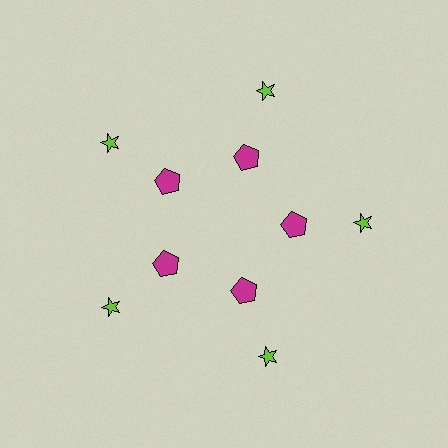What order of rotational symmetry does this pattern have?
This pattern has 5-fold rotational symmetry.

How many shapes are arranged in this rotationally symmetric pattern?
There are 10 shapes, arranged in 5 groups of 2.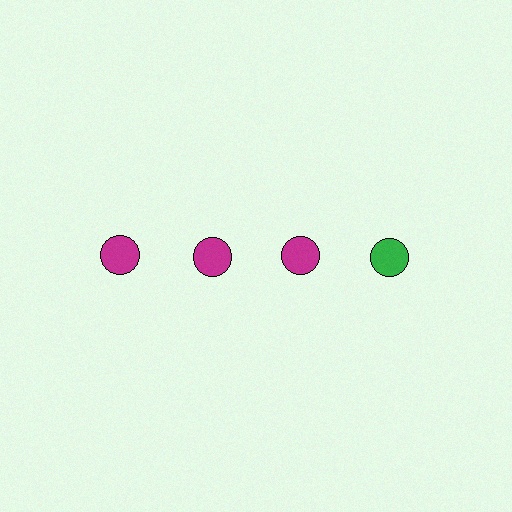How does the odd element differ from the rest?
It has a different color: green instead of magenta.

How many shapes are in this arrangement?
There are 4 shapes arranged in a grid pattern.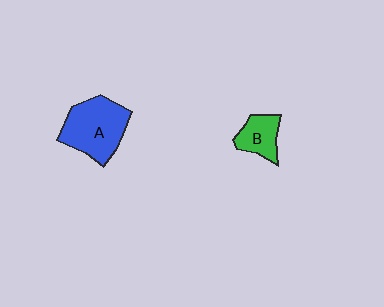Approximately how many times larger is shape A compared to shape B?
Approximately 2.1 times.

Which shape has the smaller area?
Shape B (green).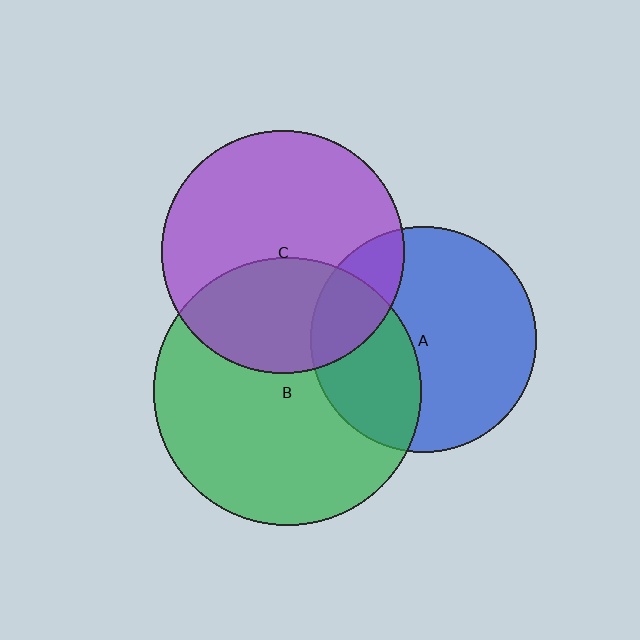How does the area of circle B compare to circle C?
Approximately 1.2 times.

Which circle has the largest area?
Circle B (green).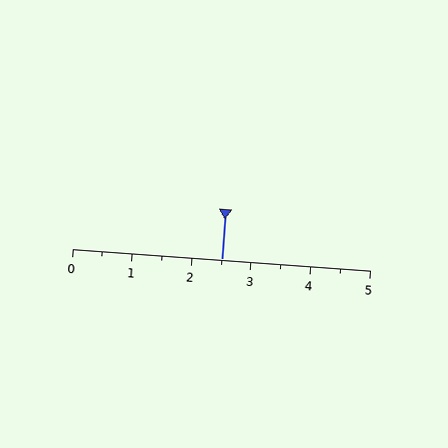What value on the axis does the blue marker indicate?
The marker indicates approximately 2.5.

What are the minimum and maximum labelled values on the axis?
The axis runs from 0 to 5.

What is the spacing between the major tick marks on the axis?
The major ticks are spaced 1 apart.